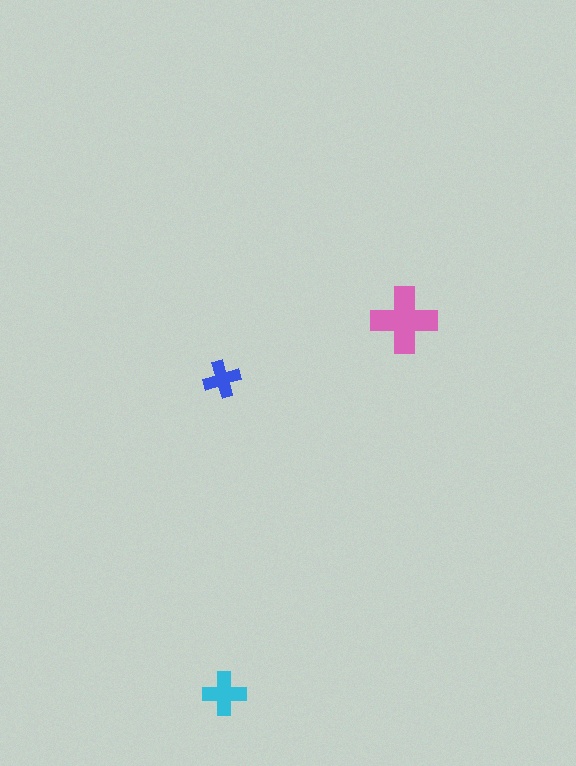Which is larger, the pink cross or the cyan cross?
The pink one.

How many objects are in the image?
There are 3 objects in the image.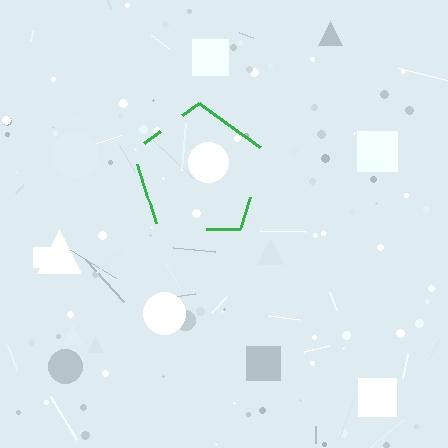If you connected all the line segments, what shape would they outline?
They would outline a pentagon.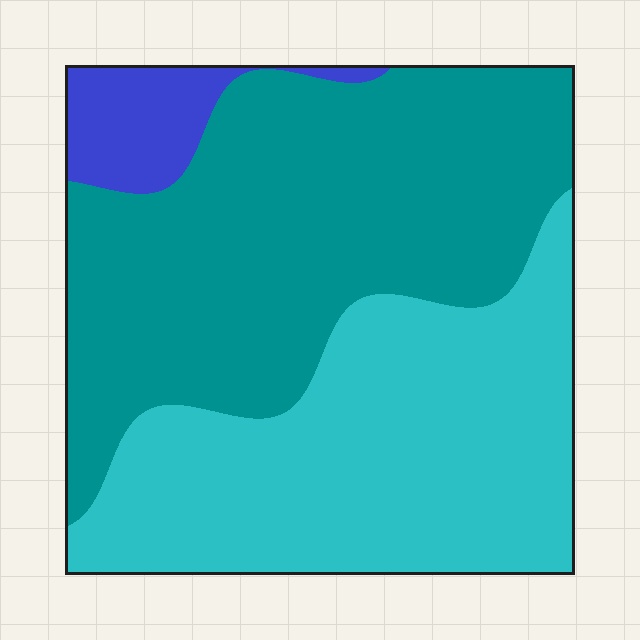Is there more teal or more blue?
Teal.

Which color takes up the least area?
Blue, at roughly 5%.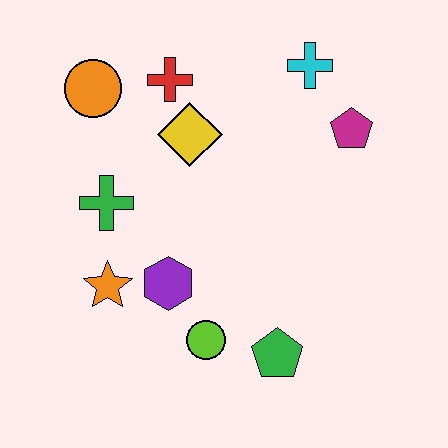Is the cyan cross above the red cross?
Yes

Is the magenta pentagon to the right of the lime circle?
Yes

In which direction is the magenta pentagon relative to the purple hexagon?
The magenta pentagon is to the right of the purple hexagon.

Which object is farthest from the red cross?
The green pentagon is farthest from the red cross.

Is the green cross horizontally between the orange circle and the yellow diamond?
Yes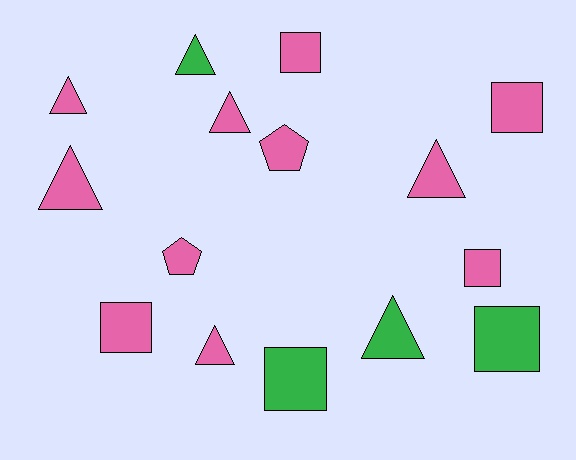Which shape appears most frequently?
Triangle, with 7 objects.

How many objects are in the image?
There are 15 objects.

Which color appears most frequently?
Pink, with 11 objects.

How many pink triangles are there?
There are 5 pink triangles.